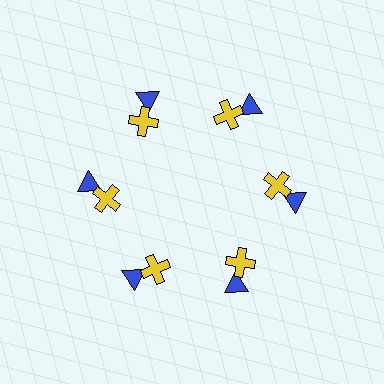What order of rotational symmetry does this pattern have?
This pattern has 6-fold rotational symmetry.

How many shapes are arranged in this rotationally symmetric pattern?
There are 12 shapes, arranged in 6 groups of 2.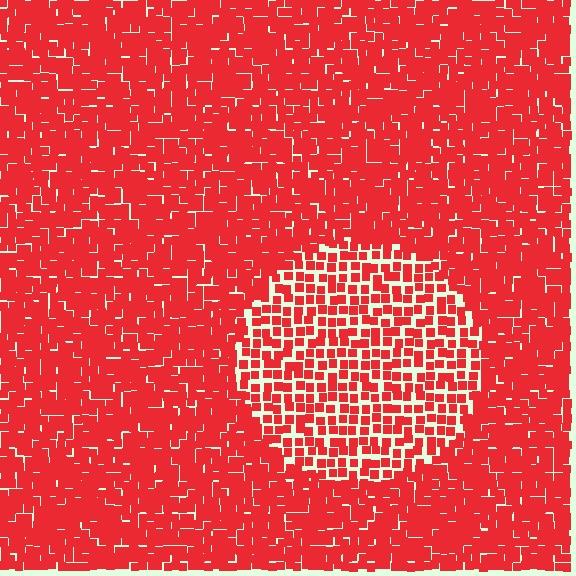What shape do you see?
I see a circle.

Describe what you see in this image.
The image contains small red elements arranged at two different densities. A circle-shaped region is visible where the elements are less densely packed than the surrounding area.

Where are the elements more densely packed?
The elements are more densely packed outside the circle boundary.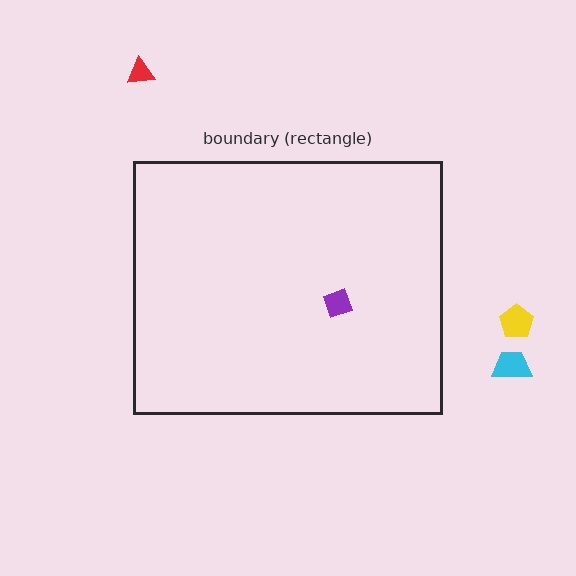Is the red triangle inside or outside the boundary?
Outside.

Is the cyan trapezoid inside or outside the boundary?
Outside.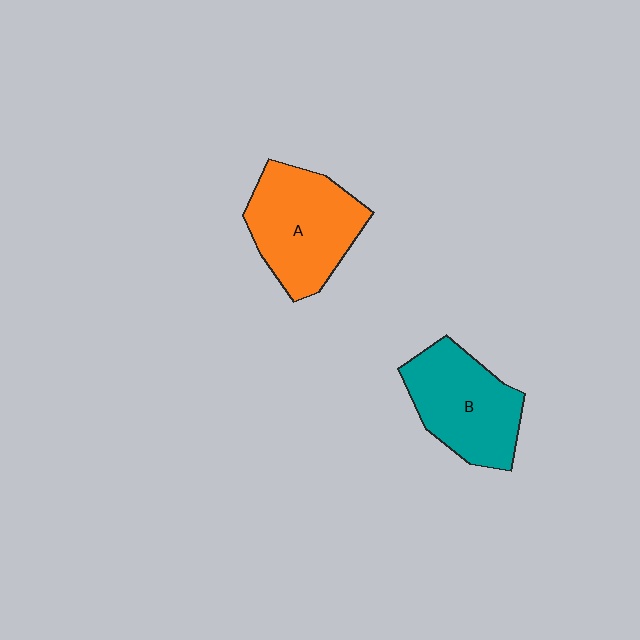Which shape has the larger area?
Shape A (orange).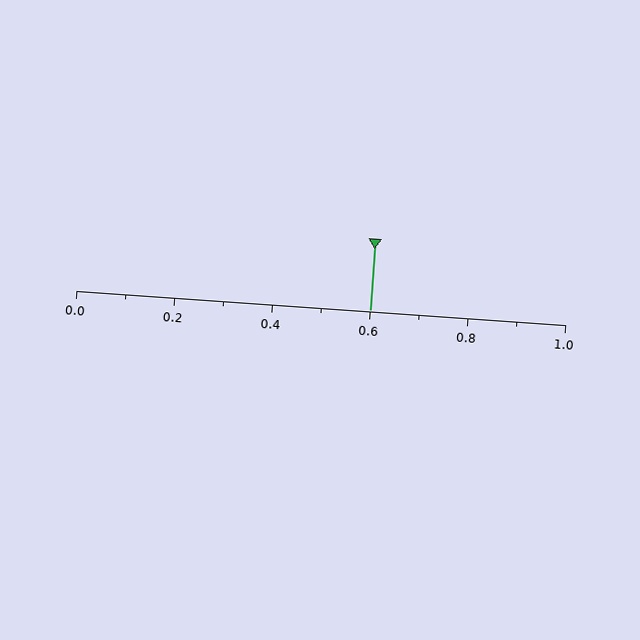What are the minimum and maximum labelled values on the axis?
The axis runs from 0.0 to 1.0.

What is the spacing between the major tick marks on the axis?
The major ticks are spaced 0.2 apart.